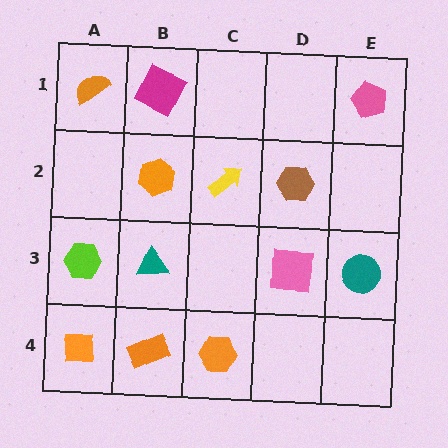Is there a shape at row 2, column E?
No, that cell is empty.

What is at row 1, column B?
A magenta square.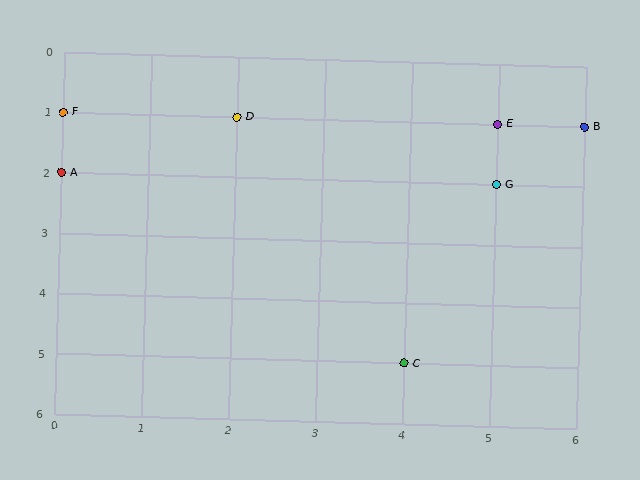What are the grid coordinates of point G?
Point G is at grid coordinates (5, 2).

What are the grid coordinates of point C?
Point C is at grid coordinates (4, 5).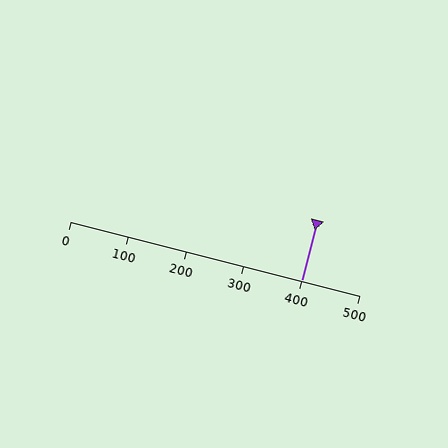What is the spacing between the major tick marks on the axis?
The major ticks are spaced 100 apart.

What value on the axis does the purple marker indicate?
The marker indicates approximately 400.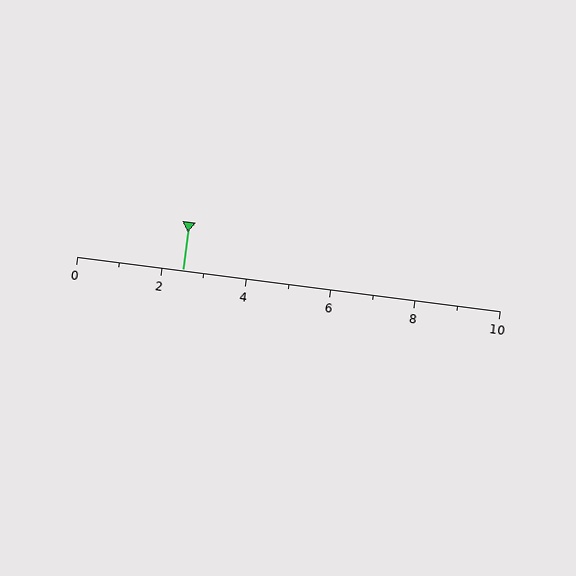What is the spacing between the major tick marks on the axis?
The major ticks are spaced 2 apart.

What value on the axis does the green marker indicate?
The marker indicates approximately 2.5.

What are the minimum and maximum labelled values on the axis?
The axis runs from 0 to 10.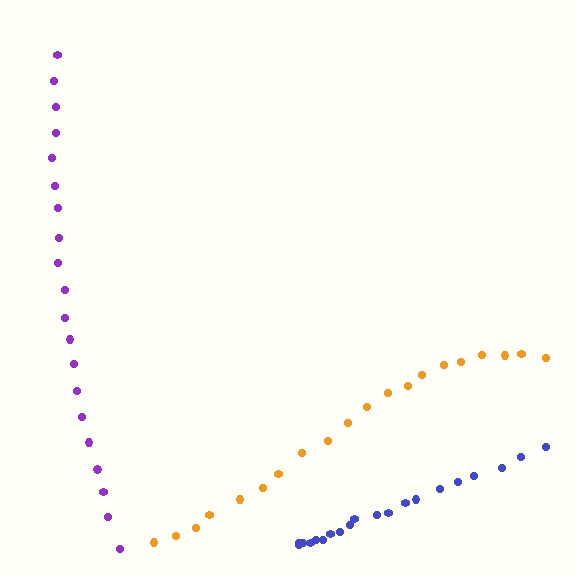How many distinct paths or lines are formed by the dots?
There are 3 distinct paths.